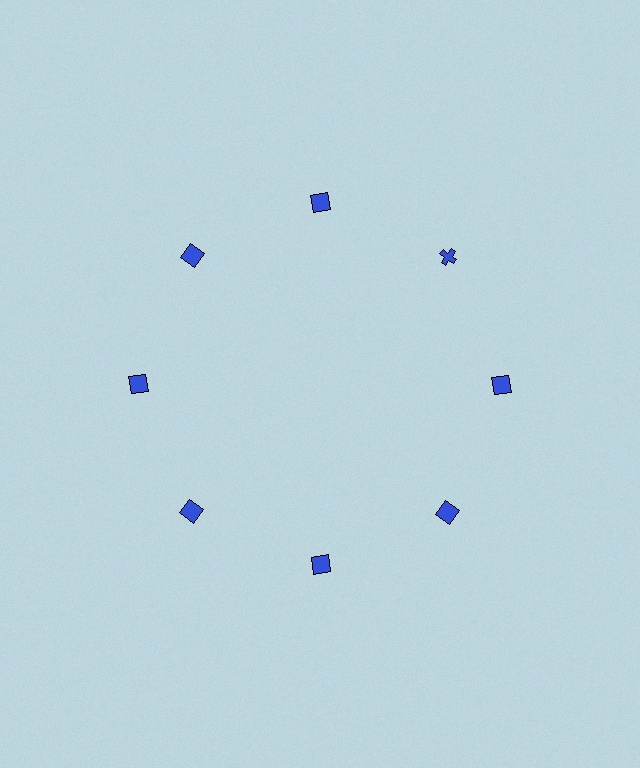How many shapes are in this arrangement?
There are 8 shapes arranged in a ring pattern.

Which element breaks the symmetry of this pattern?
The blue cross at roughly the 2 o'clock position breaks the symmetry. All other shapes are blue squares.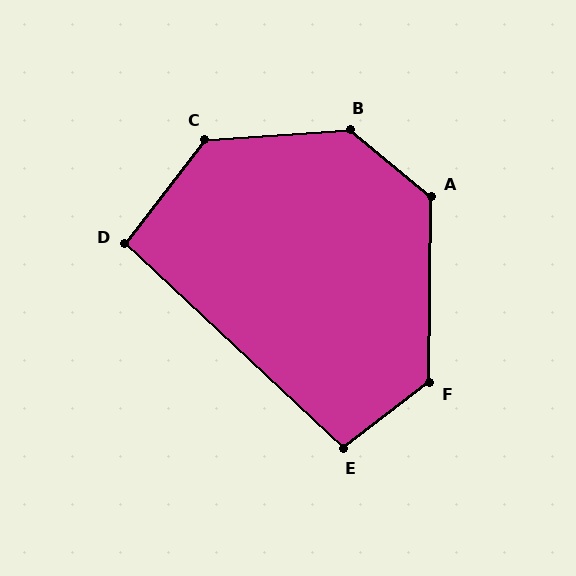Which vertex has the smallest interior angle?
D, at approximately 95 degrees.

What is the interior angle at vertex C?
Approximately 132 degrees (obtuse).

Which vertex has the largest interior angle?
B, at approximately 137 degrees.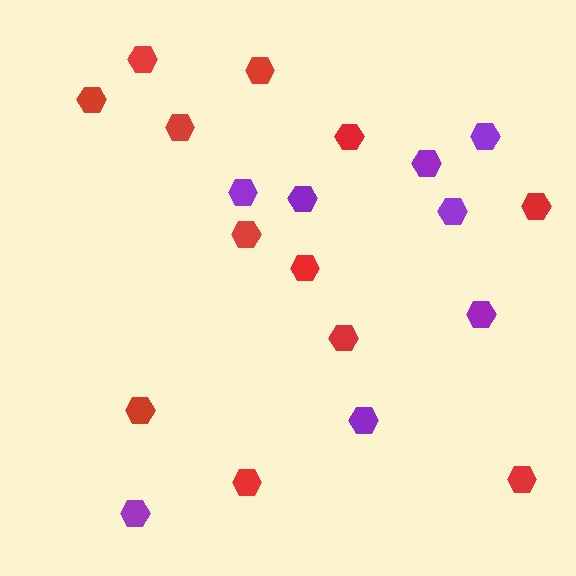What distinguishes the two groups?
There are 2 groups: one group of purple hexagons (8) and one group of red hexagons (12).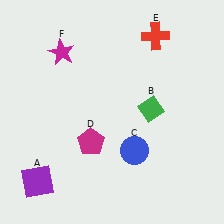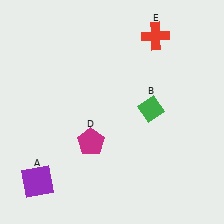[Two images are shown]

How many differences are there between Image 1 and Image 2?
There are 2 differences between the two images.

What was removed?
The blue circle (C), the magenta star (F) were removed in Image 2.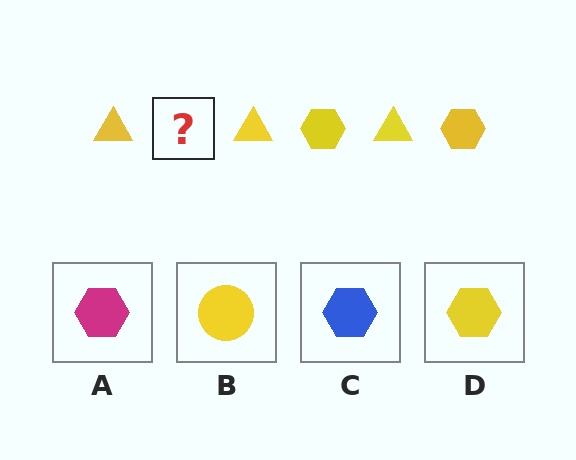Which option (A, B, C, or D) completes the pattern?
D.